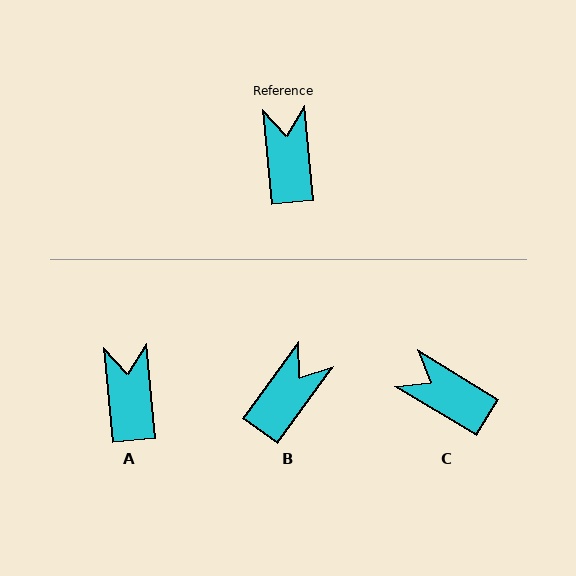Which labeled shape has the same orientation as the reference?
A.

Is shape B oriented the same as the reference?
No, it is off by about 41 degrees.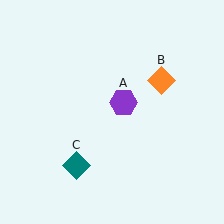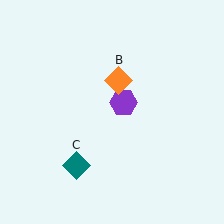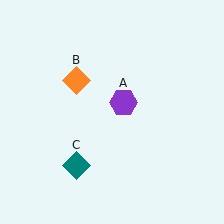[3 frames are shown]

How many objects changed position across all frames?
1 object changed position: orange diamond (object B).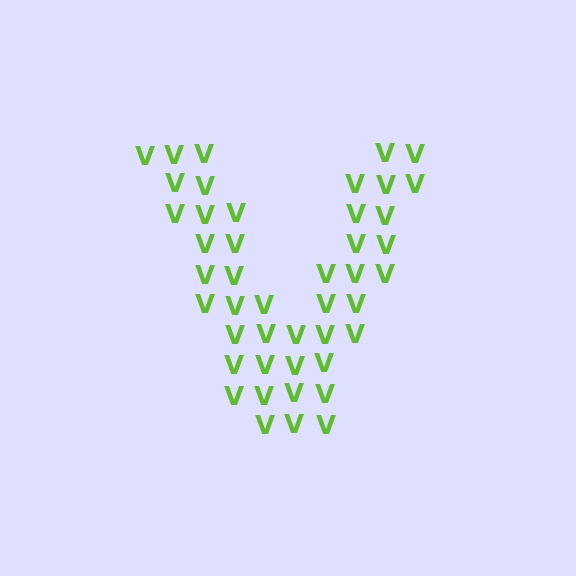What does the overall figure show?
The overall figure shows the letter V.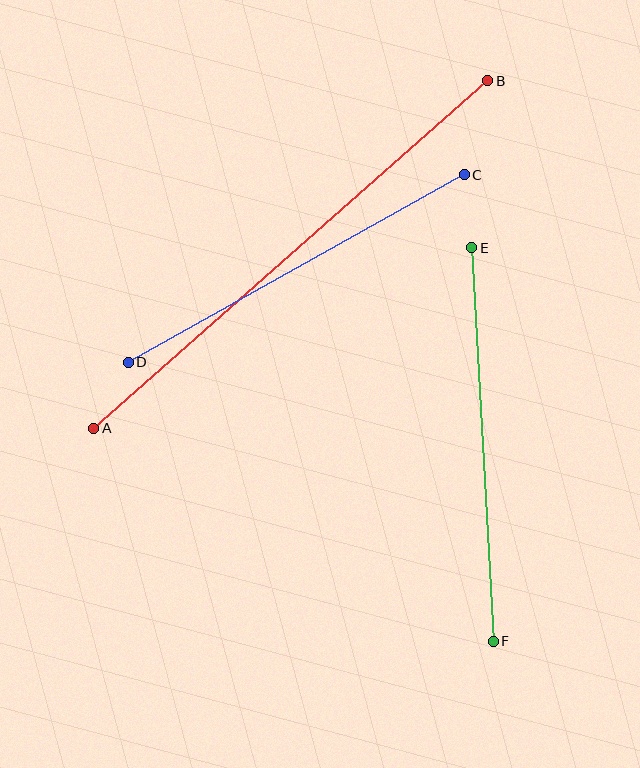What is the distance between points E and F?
The distance is approximately 394 pixels.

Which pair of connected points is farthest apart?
Points A and B are farthest apart.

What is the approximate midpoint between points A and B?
The midpoint is at approximately (291, 255) pixels.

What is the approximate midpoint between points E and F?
The midpoint is at approximately (482, 444) pixels.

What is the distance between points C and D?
The distance is approximately 384 pixels.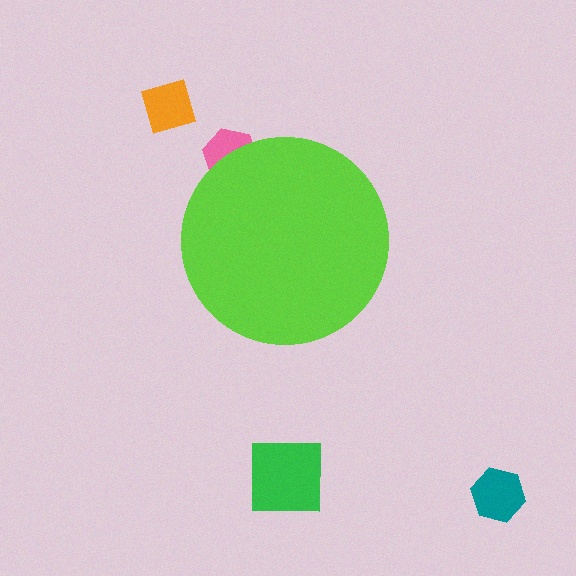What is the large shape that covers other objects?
A lime circle.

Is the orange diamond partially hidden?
No, the orange diamond is fully visible.